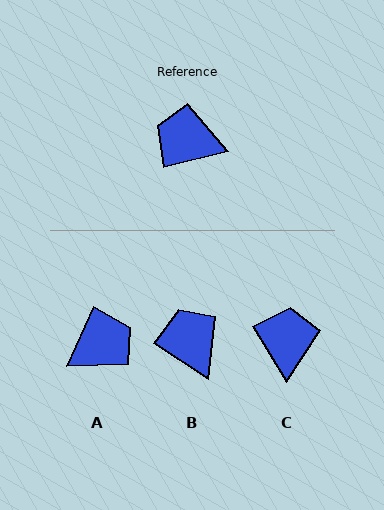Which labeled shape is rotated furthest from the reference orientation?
A, about 129 degrees away.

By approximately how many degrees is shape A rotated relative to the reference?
Approximately 129 degrees clockwise.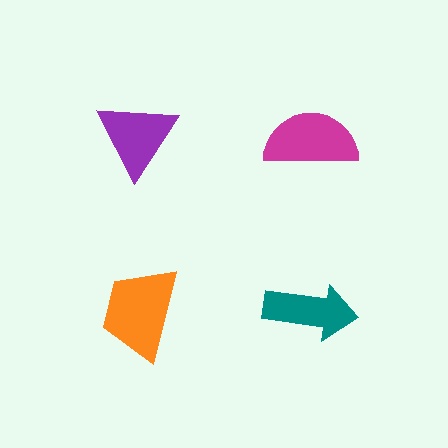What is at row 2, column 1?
An orange trapezoid.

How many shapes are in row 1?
2 shapes.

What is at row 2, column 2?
A teal arrow.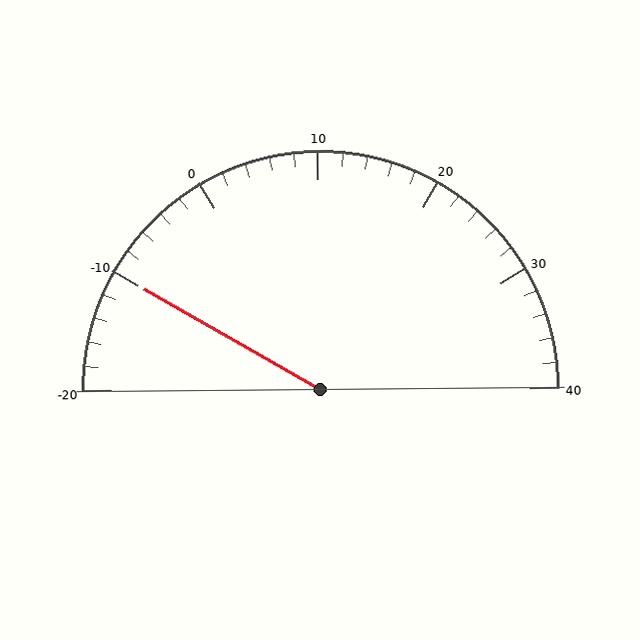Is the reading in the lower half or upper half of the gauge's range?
The reading is in the lower half of the range (-20 to 40).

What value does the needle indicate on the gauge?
The needle indicates approximately -10.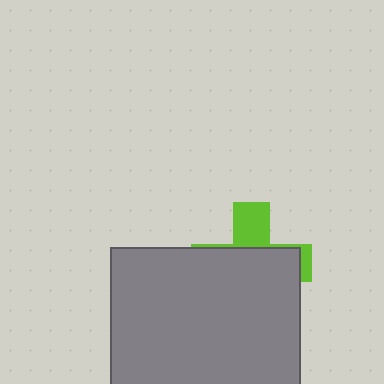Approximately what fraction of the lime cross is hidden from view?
Roughly 69% of the lime cross is hidden behind the gray square.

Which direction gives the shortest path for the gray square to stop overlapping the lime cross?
Moving down gives the shortest separation.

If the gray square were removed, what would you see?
You would see the complete lime cross.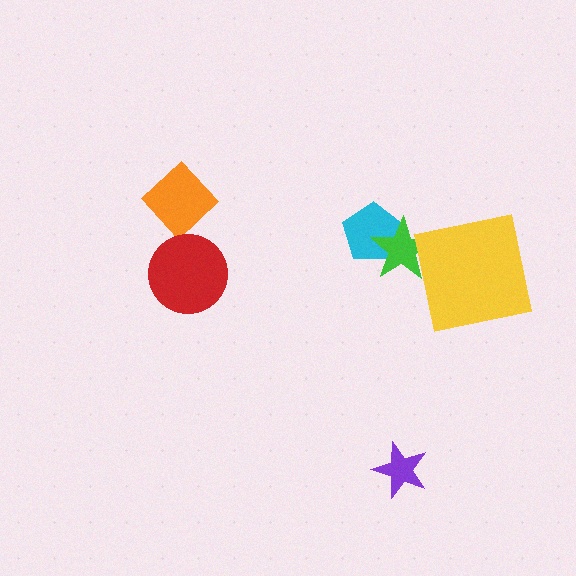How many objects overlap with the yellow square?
1 object overlaps with the yellow square.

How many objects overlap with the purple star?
0 objects overlap with the purple star.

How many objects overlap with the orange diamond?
0 objects overlap with the orange diamond.